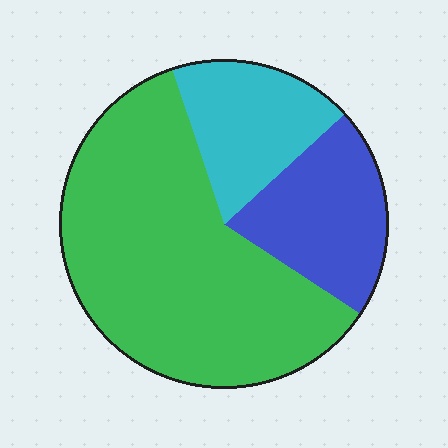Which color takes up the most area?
Green, at roughly 60%.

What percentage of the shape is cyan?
Cyan covers around 20% of the shape.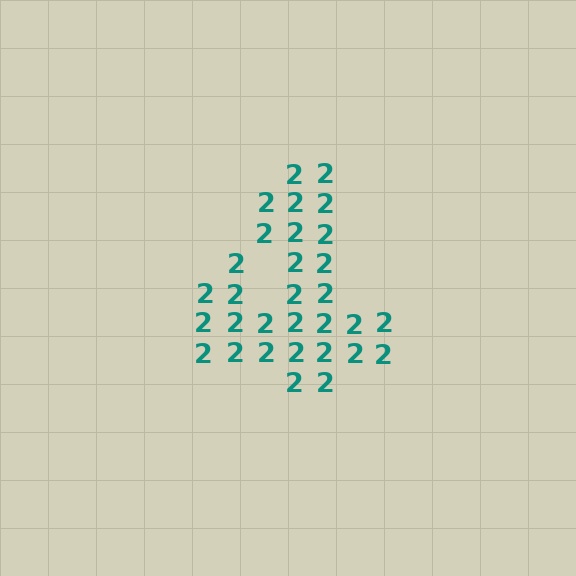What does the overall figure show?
The overall figure shows the digit 4.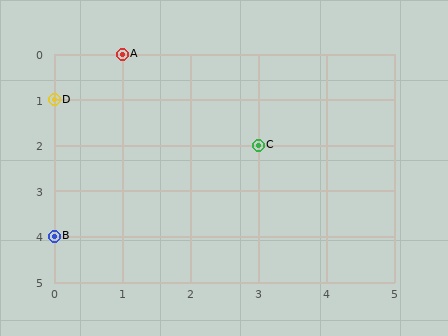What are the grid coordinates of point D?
Point D is at grid coordinates (0, 1).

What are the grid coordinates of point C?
Point C is at grid coordinates (3, 2).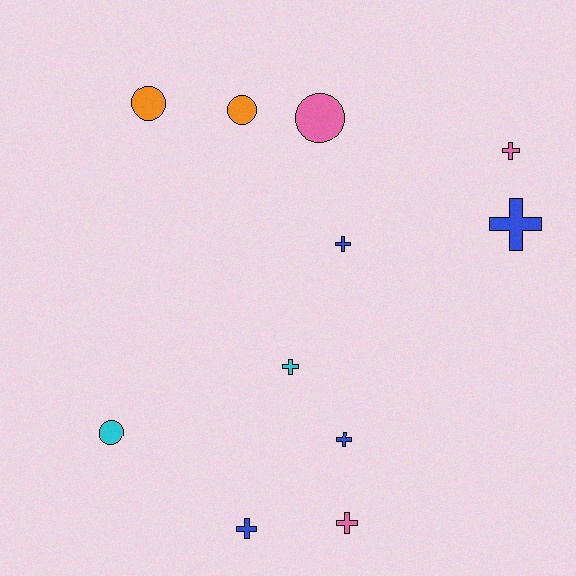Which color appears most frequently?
Blue, with 4 objects.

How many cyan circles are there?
There is 1 cyan circle.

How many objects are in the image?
There are 11 objects.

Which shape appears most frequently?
Cross, with 7 objects.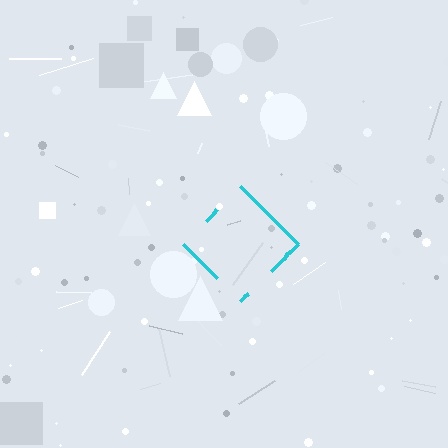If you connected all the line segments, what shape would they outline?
They would outline a diamond.